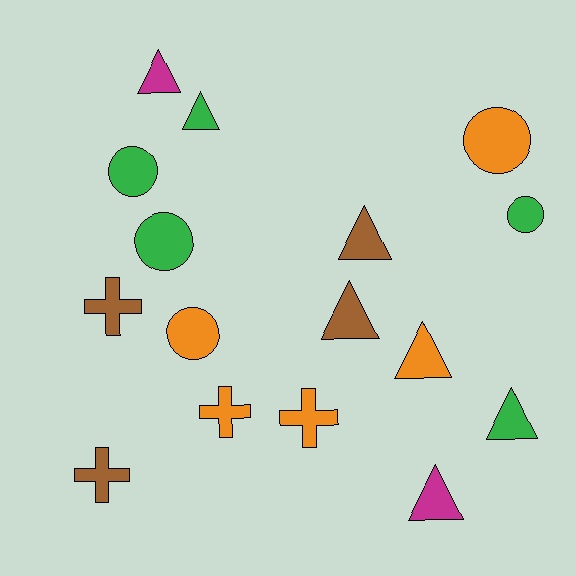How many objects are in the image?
There are 16 objects.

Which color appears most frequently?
Orange, with 5 objects.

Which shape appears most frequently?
Triangle, with 7 objects.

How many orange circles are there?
There are 2 orange circles.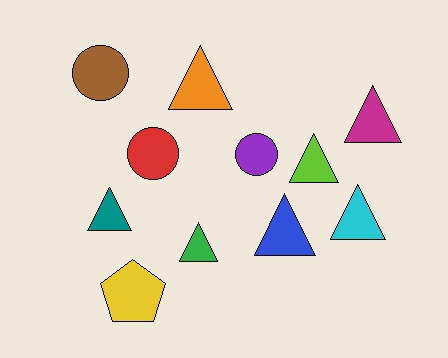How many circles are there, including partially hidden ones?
There are 3 circles.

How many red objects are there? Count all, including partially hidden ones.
There is 1 red object.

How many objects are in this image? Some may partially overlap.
There are 11 objects.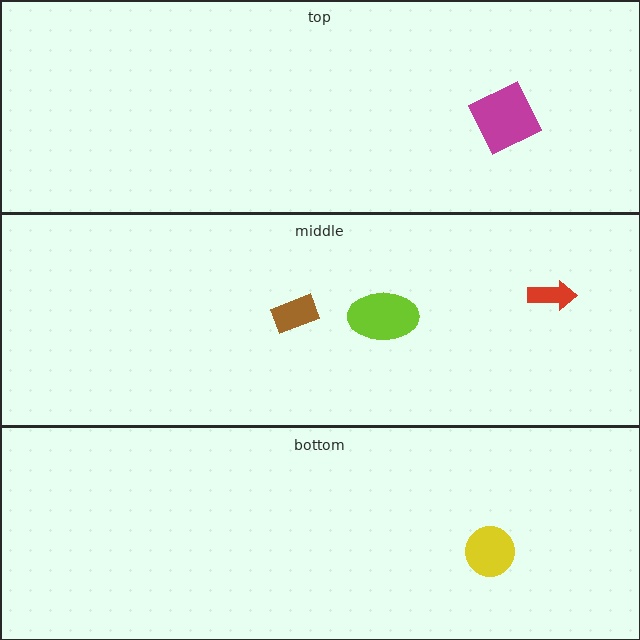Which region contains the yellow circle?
The bottom region.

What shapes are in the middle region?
The lime ellipse, the brown rectangle, the red arrow.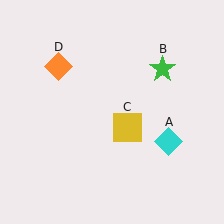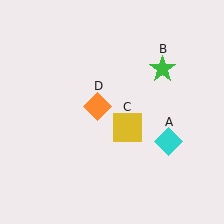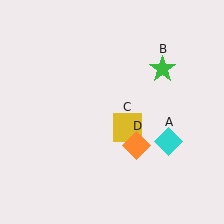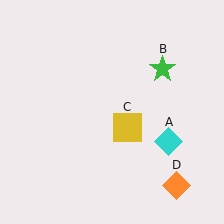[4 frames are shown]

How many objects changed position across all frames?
1 object changed position: orange diamond (object D).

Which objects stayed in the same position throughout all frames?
Cyan diamond (object A) and green star (object B) and yellow square (object C) remained stationary.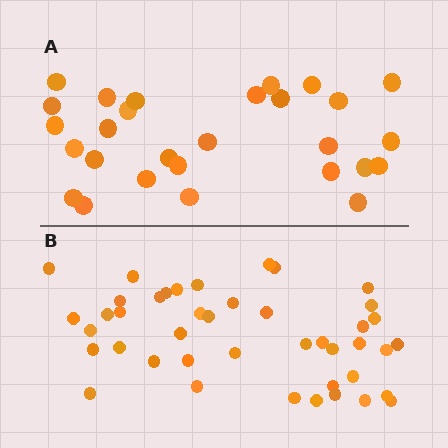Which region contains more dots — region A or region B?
Region B (the bottom region) has more dots.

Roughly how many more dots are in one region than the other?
Region B has approximately 15 more dots than region A.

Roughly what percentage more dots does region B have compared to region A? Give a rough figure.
About 55% more.